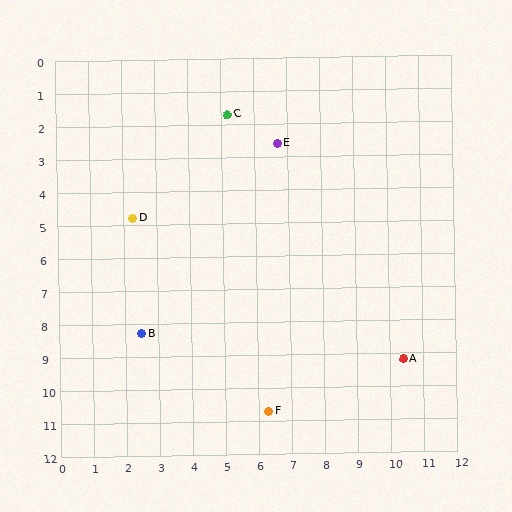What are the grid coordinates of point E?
Point E is at approximately (6.7, 2.6).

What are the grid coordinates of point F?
Point F is at approximately (6.3, 10.7).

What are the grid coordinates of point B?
Point B is at approximately (2.5, 8.3).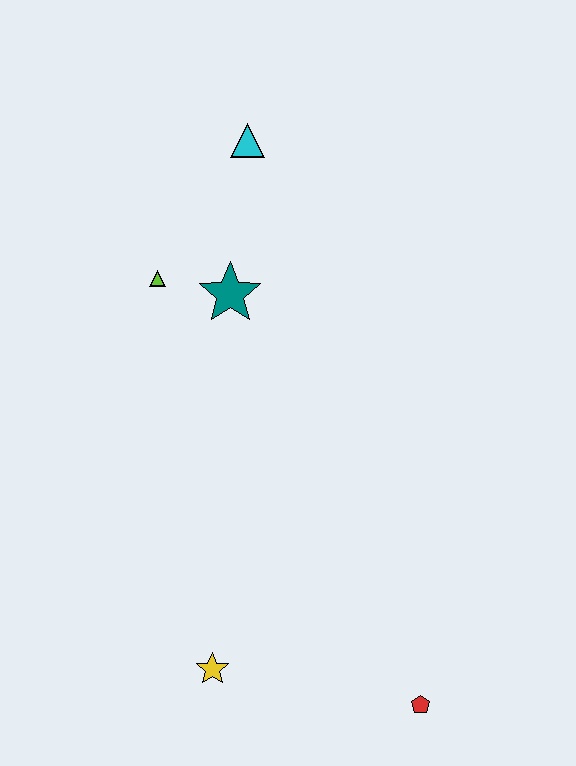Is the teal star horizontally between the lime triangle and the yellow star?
No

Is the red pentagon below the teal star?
Yes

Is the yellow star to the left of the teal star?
Yes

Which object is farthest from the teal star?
The red pentagon is farthest from the teal star.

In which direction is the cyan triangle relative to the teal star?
The cyan triangle is above the teal star.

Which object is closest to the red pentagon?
The yellow star is closest to the red pentagon.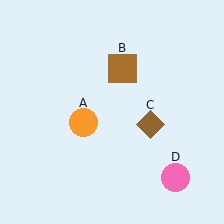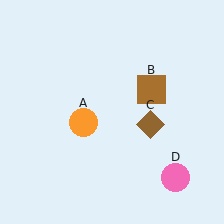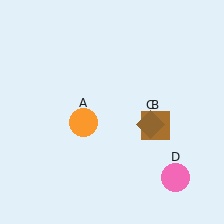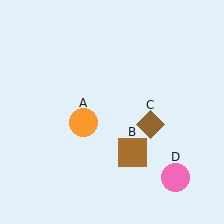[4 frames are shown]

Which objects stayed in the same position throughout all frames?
Orange circle (object A) and brown diamond (object C) and pink circle (object D) remained stationary.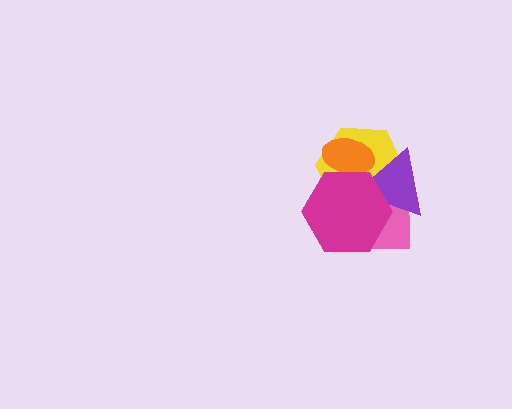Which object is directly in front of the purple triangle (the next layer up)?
The orange ellipse is directly in front of the purple triangle.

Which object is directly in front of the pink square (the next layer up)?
The purple triangle is directly in front of the pink square.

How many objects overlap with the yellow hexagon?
4 objects overlap with the yellow hexagon.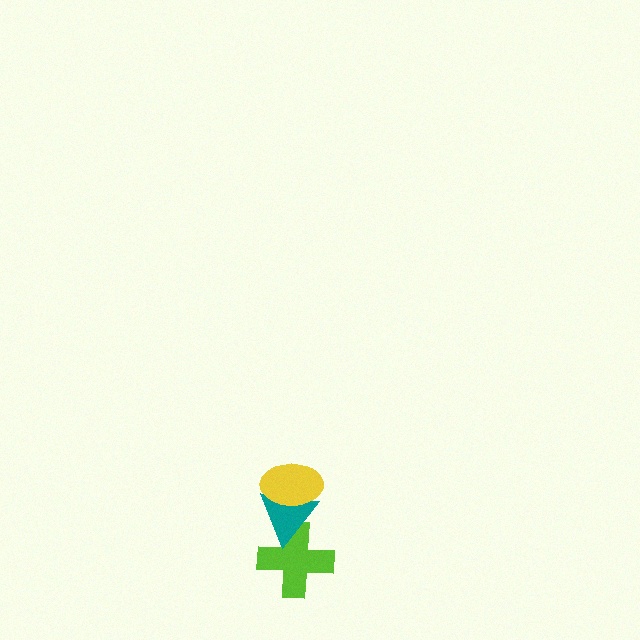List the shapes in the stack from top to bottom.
From top to bottom: the yellow ellipse, the teal triangle, the lime cross.